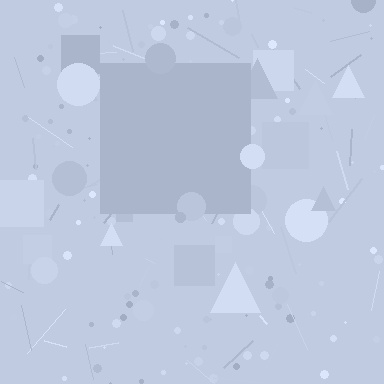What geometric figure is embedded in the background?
A square is embedded in the background.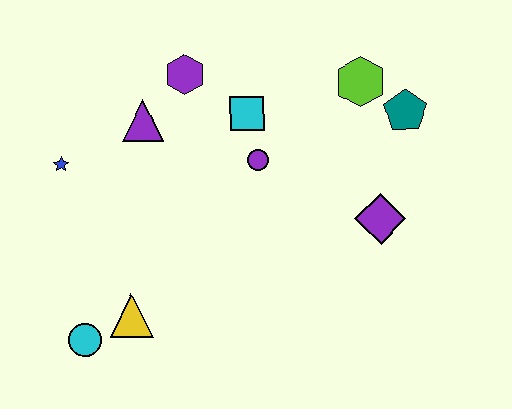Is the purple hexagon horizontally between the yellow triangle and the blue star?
No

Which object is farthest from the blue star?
The teal pentagon is farthest from the blue star.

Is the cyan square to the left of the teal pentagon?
Yes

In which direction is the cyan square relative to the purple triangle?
The cyan square is to the right of the purple triangle.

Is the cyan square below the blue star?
No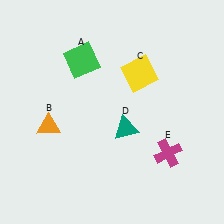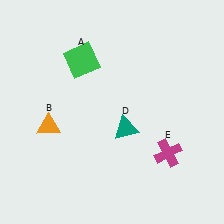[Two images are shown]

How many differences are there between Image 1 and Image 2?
There is 1 difference between the two images.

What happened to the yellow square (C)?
The yellow square (C) was removed in Image 2. It was in the top-right area of Image 1.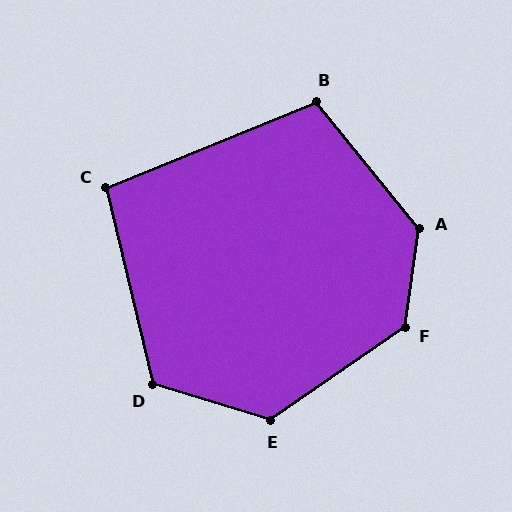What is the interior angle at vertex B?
Approximately 107 degrees (obtuse).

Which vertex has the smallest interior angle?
C, at approximately 99 degrees.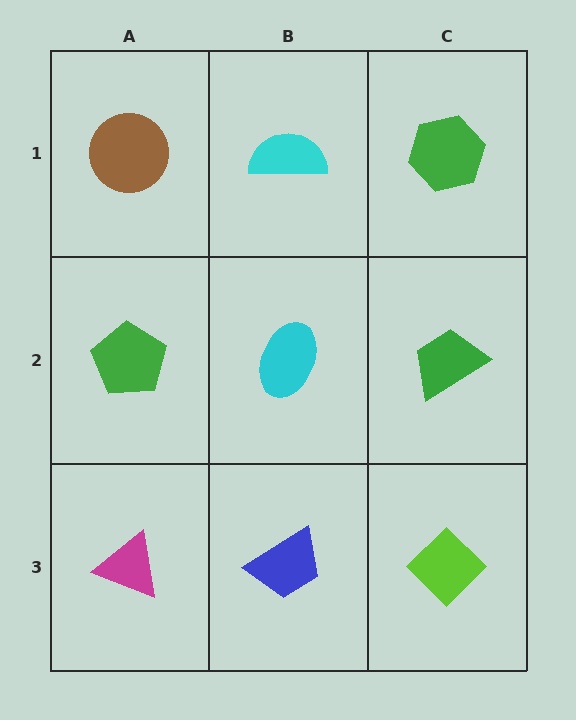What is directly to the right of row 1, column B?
A green hexagon.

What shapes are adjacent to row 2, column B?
A cyan semicircle (row 1, column B), a blue trapezoid (row 3, column B), a green pentagon (row 2, column A), a green trapezoid (row 2, column C).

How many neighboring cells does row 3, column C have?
2.